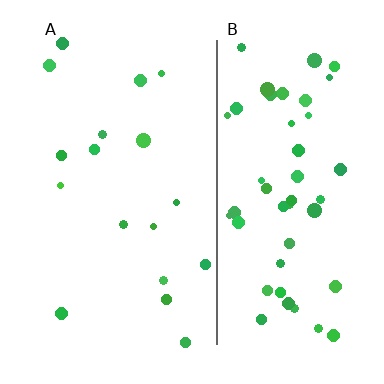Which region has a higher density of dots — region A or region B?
B (the right).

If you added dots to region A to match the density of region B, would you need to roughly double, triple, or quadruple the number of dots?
Approximately triple.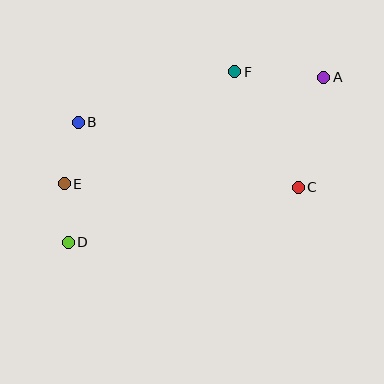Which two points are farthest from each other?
Points A and D are farthest from each other.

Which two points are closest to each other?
Points D and E are closest to each other.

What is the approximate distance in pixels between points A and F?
The distance between A and F is approximately 89 pixels.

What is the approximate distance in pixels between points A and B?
The distance between A and B is approximately 250 pixels.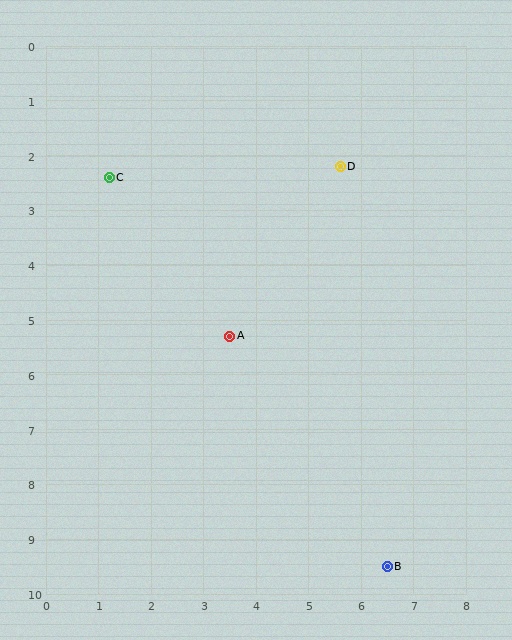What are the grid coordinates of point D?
Point D is at approximately (5.6, 2.2).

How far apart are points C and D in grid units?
Points C and D are about 4.4 grid units apart.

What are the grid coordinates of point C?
Point C is at approximately (1.2, 2.4).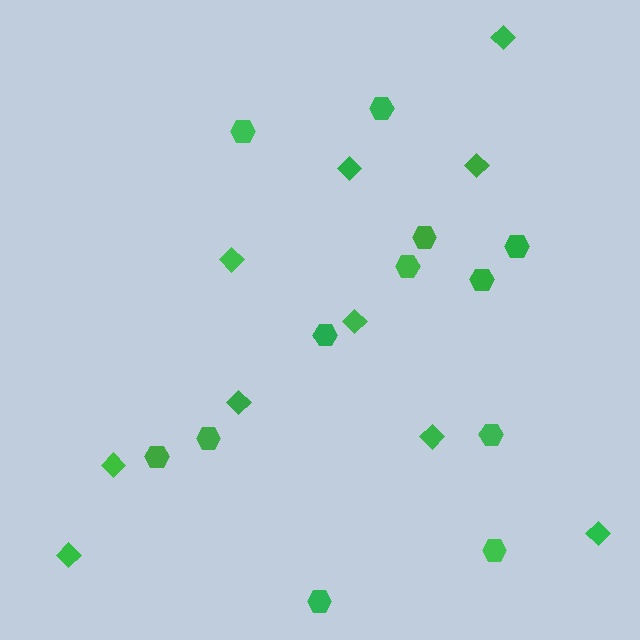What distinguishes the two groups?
There are 2 groups: one group of diamonds (10) and one group of hexagons (12).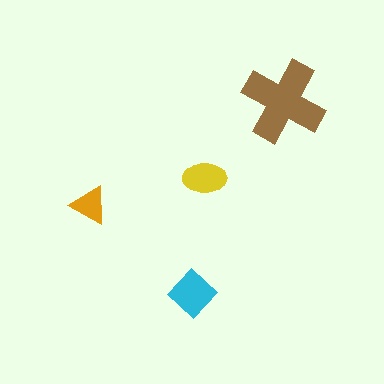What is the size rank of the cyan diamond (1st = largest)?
2nd.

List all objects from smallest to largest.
The orange triangle, the yellow ellipse, the cyan diamond, the brown cross.